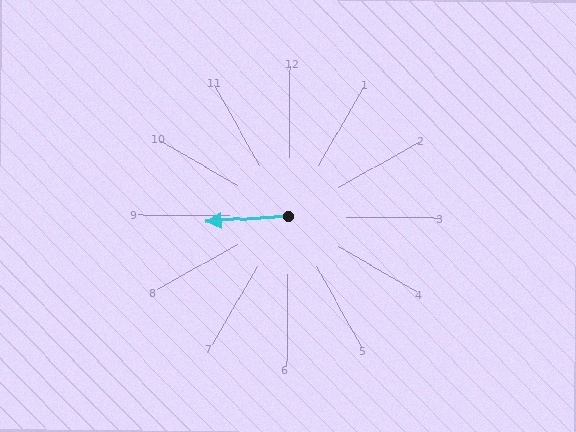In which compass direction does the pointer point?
West.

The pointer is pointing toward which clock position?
Roughly 9 o'clock.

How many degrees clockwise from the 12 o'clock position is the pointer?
Approximately 265 degrees.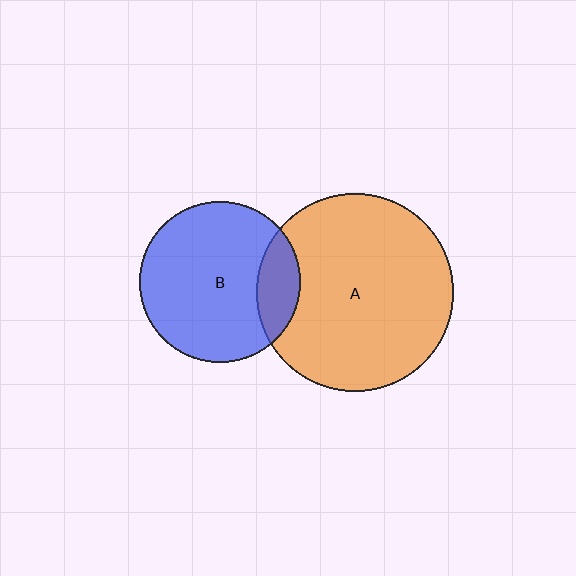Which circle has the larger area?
Circle A (orange).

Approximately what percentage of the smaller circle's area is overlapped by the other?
Approximately 15%.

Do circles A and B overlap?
Yes.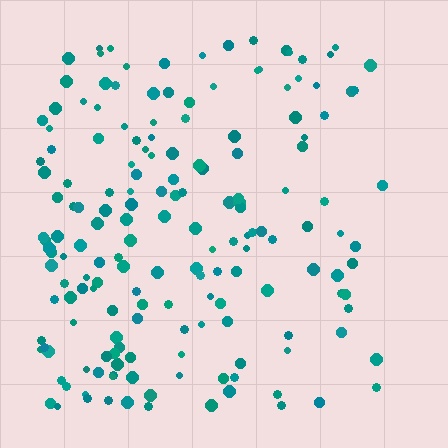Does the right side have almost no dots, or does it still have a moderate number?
Still a moderate number, just noticeably fewer than the left.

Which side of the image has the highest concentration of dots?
The left.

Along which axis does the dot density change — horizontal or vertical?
Horizontal.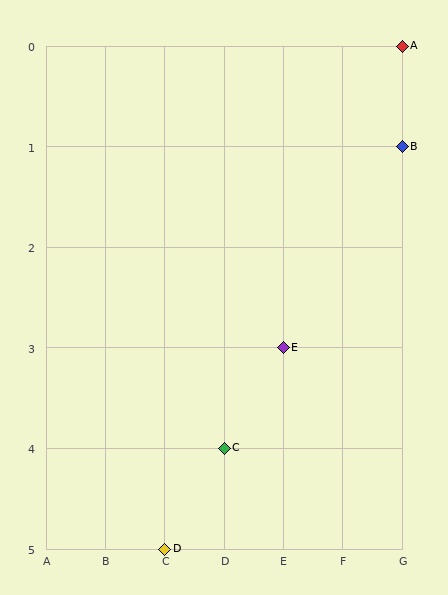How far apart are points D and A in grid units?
Points D and A are 4 columns and 5 rows apart (about 6.4 grid units diagonally).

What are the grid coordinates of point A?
Point A is at grid coordinates (G, 0).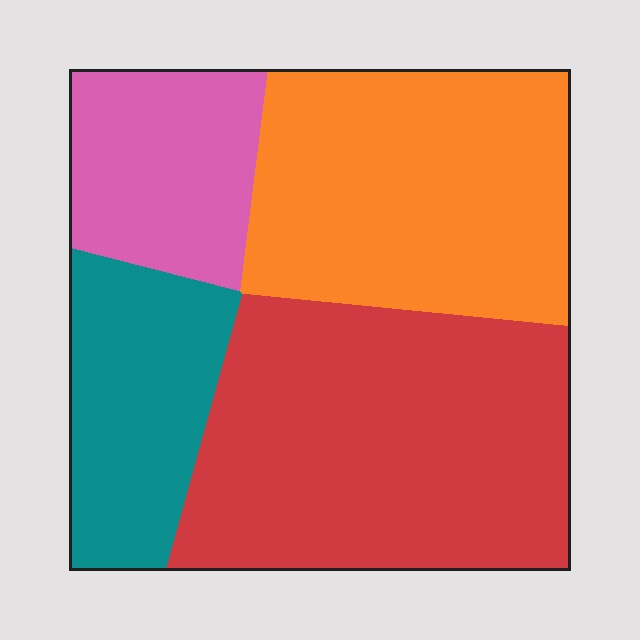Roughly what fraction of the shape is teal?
Teal takes up about one sixth (1/6) of the shape.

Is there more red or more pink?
Red.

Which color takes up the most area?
Red, at roughly 40%.